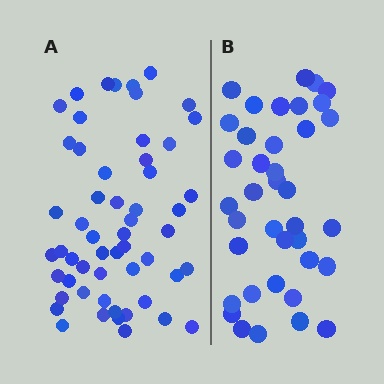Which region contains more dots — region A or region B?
Region A (the left region) has more dots.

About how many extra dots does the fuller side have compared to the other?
Region A has approximately 15 more dots than region B.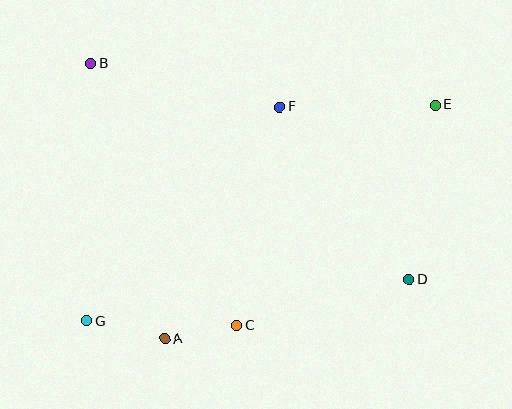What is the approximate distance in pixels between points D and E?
The distance between D and E is approximately 177 pixels.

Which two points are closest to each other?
Points A and C are closest to each other.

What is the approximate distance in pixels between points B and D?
The distance between B and D is approximately 384 pixels.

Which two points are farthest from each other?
Points E and G are farthest from each other.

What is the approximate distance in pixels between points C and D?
The distance between C and D is approximately 178 pixels.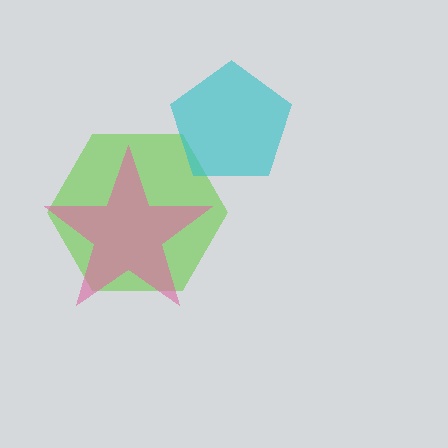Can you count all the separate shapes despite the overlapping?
Yes, there are 3 separate shapes.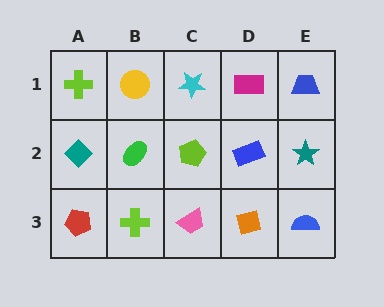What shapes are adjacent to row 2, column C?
A cyan star (row 1, column C), a pink trapezoid (row 3, column C), a green ellipse (row 2, column B), a blue rectangle (row 2, column D).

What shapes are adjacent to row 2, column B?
A yellow circle (row 1, column B), a lime cross (row 3, column B), a teal diamond (row 2, column A), a lime pentagon (row 2, column C).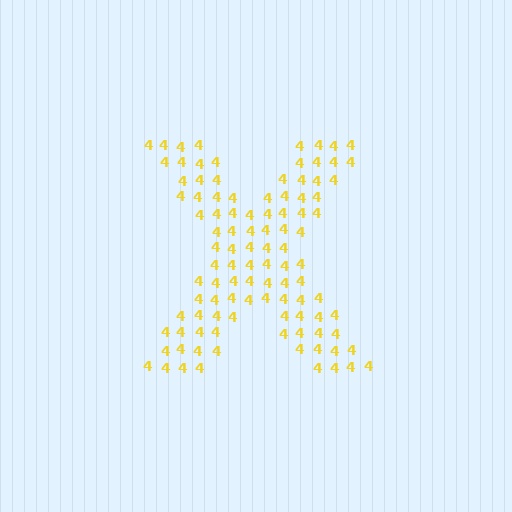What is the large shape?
The large shape is the letter X.